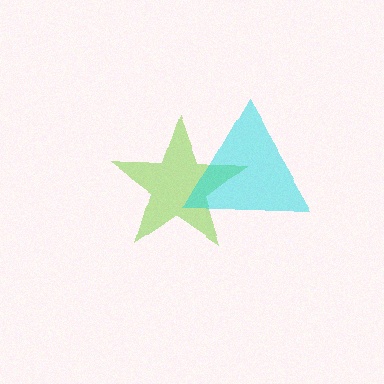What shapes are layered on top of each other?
The layered shapes are: a lime star, a cyan triangle.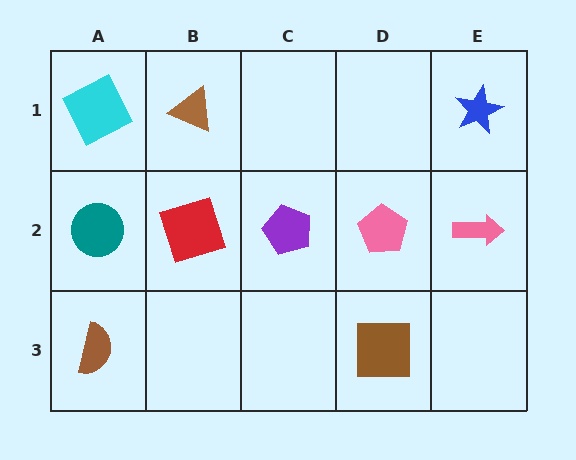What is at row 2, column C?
A purple pentagon.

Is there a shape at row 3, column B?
No, that cell is empty.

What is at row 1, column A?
A cyan square.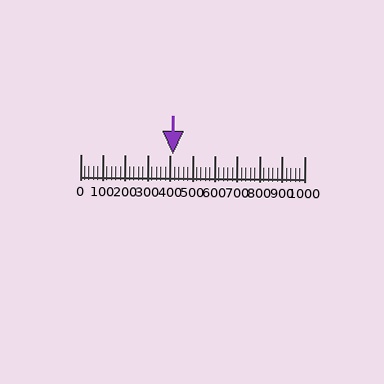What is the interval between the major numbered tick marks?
The major tick marks are spaced 100 units apart.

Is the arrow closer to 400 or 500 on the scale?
The arrow is closer to 400.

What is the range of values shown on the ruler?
The ruler shows values from 0 to 1000.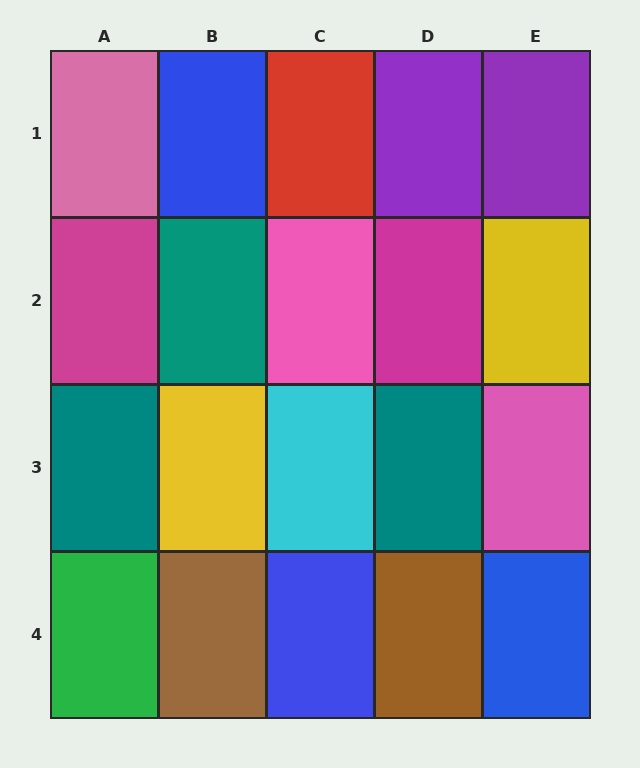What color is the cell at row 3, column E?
Pink.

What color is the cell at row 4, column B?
Brown.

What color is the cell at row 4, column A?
Green.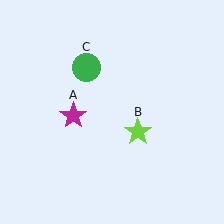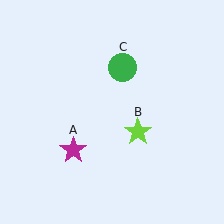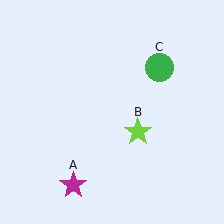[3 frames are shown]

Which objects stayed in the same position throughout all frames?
Lime star (object B) remained stationary.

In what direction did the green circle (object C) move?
The green circle (object C) moved right.